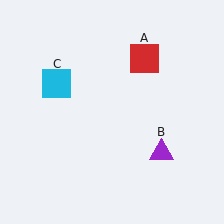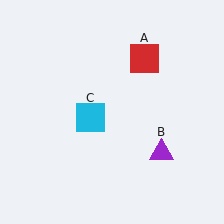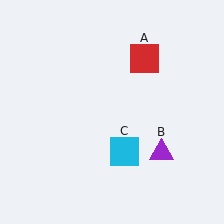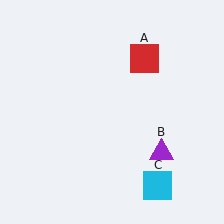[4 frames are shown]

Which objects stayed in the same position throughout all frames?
Red square (object A) and purple triangle (object B) remained stationary.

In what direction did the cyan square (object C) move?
The cyan square (object C) moved down and to the right.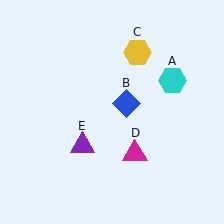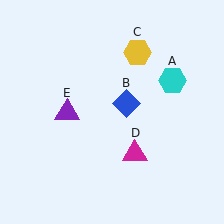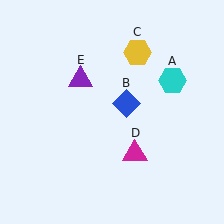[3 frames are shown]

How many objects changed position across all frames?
1 object changed position: purple triangle (object E).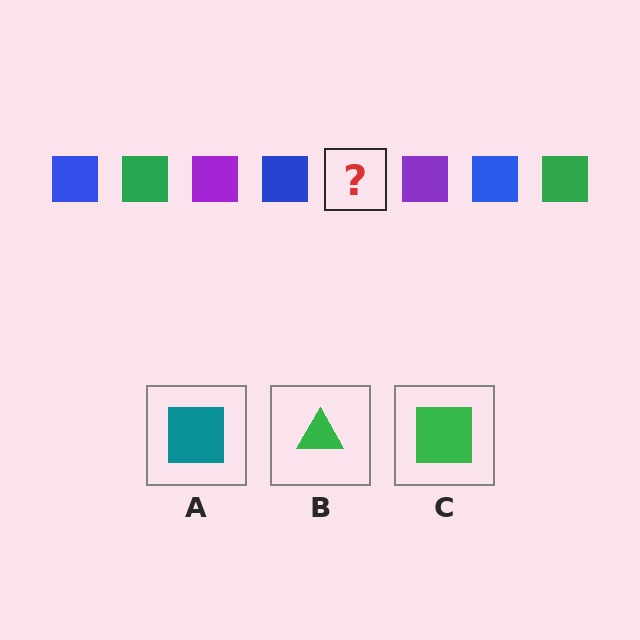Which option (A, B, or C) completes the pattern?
C.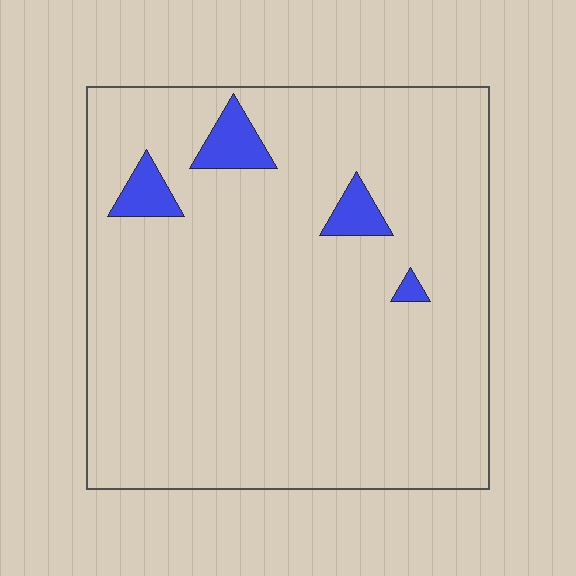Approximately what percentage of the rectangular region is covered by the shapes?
Approximately 5%.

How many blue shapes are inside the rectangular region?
4.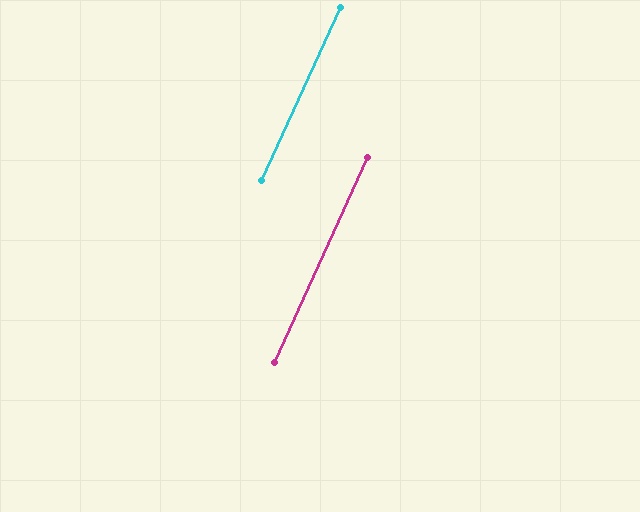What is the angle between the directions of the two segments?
Approximately 0 degrees.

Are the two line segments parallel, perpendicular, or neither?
Parallel — their directions differ by only 0.2°.